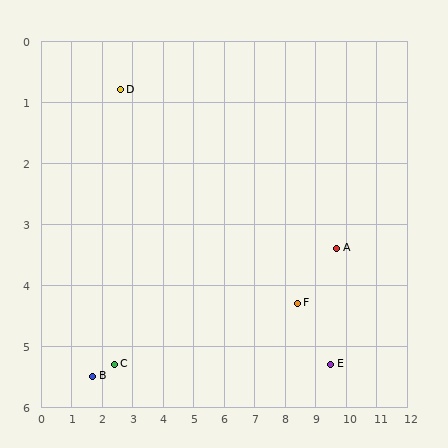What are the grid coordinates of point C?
Point C is at approximately (2.4, 5.3).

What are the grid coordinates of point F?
Point F is at approximately (8.4, 4.3).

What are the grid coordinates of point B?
Point B is at approximately (1.7, 5.5).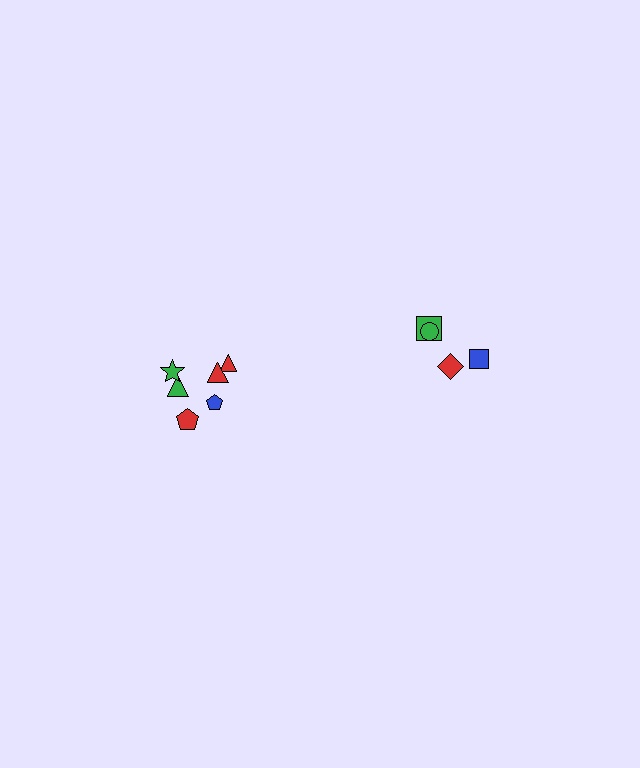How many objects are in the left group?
There are 6 objects.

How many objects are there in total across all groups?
There are 10 objects.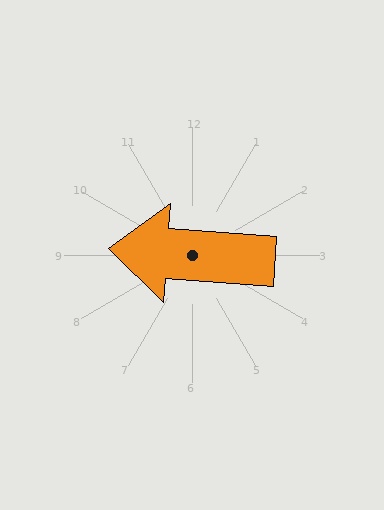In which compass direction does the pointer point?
West.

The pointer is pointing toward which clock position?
Roughly 9 o'clock.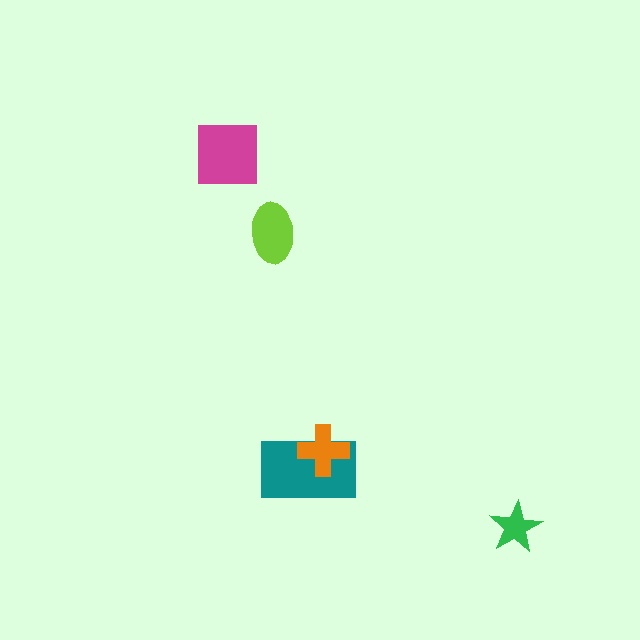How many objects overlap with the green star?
0 objects overlap with the green star.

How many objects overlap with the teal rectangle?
1 object overlaps with the teal rectangle.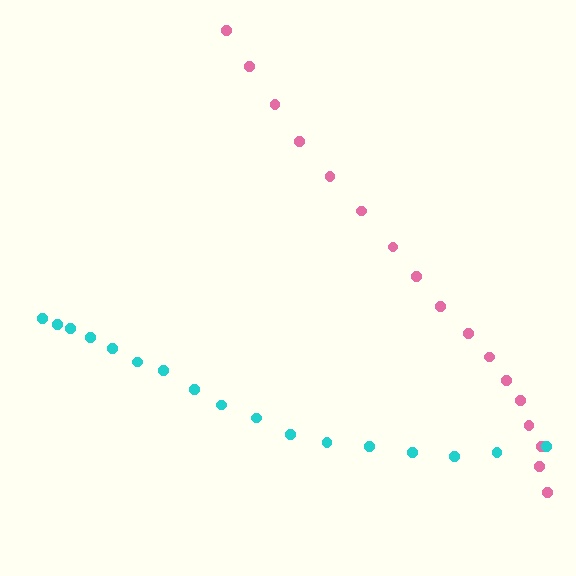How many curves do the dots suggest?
There are 2 distinct paths.